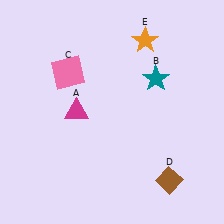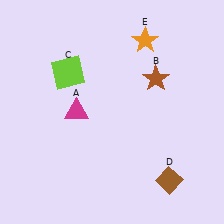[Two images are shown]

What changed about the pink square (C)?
In Image 1, C is pink. In Image 2, it changed to lime.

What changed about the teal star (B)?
In Image 1, B is teal. In Image 2, it changed to brown.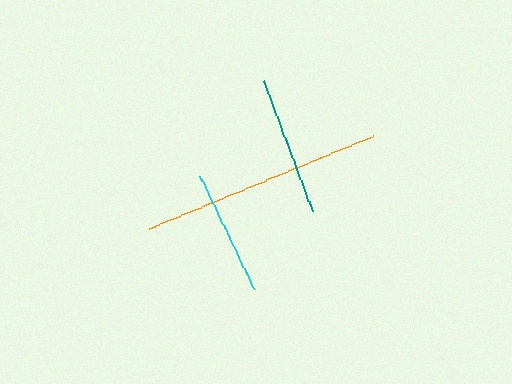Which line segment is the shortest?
The cyan line is the shortest at approximately 126 pixels.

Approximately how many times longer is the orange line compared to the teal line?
The orange line is approximately 1.7 times the length of the teal line.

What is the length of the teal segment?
The teal segment is approximately 140 pixels long.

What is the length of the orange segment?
The orange segment is approximately 242 pixels long.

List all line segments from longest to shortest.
From longest to shortest: orange, teal, cyan.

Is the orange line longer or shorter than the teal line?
The orange line is longer than the teal line.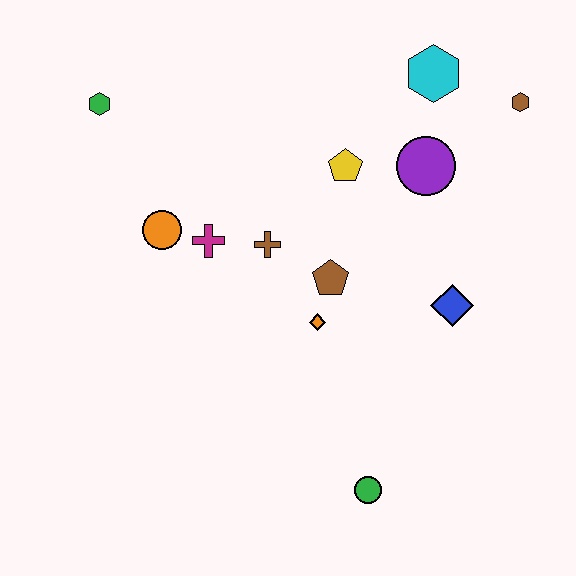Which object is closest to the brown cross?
The magenta cross is closest to the brown cross.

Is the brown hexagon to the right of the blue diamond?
Yes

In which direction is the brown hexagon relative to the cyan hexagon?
The brown hexagon is to the right of the cyan hexagon.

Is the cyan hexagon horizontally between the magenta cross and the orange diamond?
No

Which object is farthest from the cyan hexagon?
The green circle is farthest from the cyan hexagon.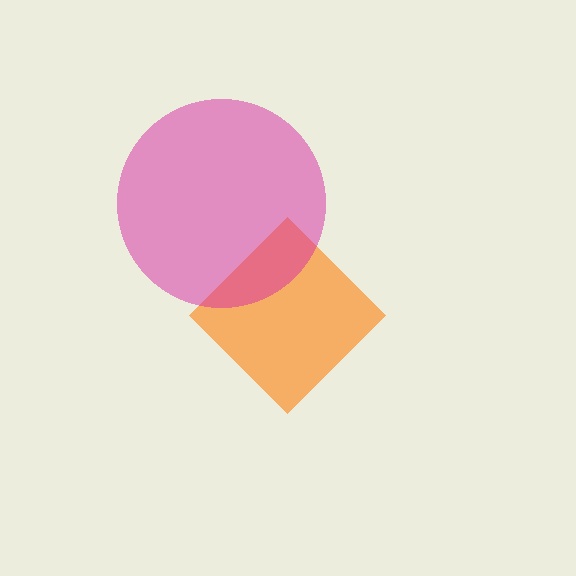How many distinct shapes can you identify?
There are 2 distinct shapes: an orange diamond, a magenta circle.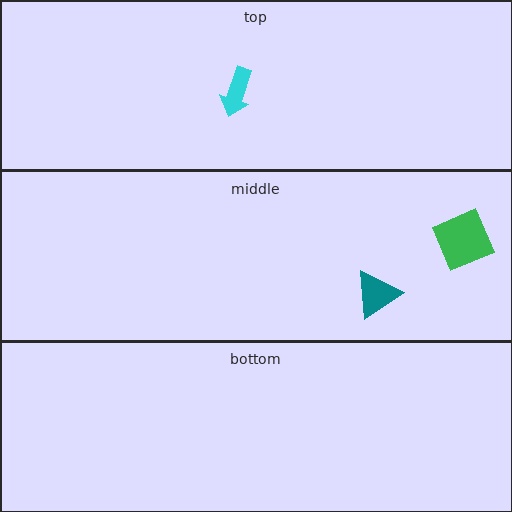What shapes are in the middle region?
The green square, the teal triangle.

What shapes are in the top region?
The cyan arrow.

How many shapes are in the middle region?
2.